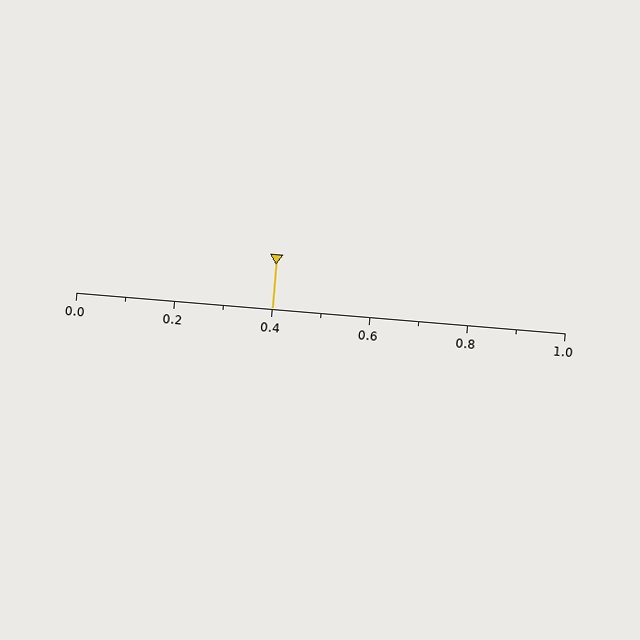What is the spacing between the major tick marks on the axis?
The major ticks are spaced 0.2 apart.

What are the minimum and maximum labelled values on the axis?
The axis runs from 0.0 to 1.0.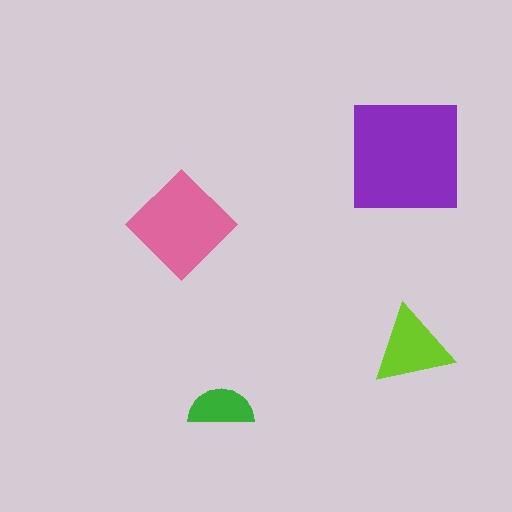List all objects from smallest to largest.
The green semicircle, the lime triangle, the pink diamond, the purple square.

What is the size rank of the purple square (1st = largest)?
1st.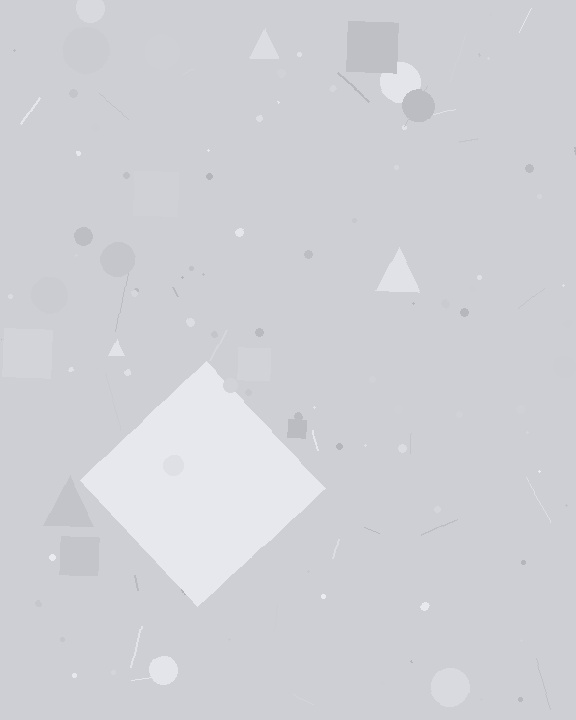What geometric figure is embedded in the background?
A diamond is embedded in the background.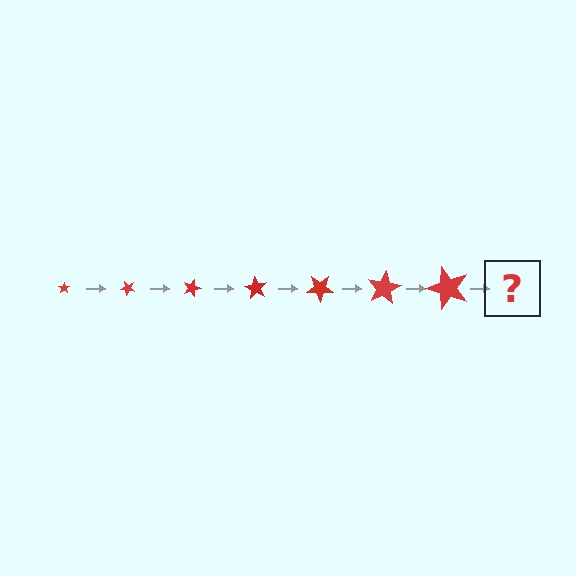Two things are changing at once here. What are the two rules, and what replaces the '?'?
The two rules are that the star grows larger each step and it rotates 45 degrees each step. The '?' should be a star, larger than the previous one and rotated 315 degrees from the start.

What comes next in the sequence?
The next element should be a star, larger than the previous one and rotated 315 degrees from the start.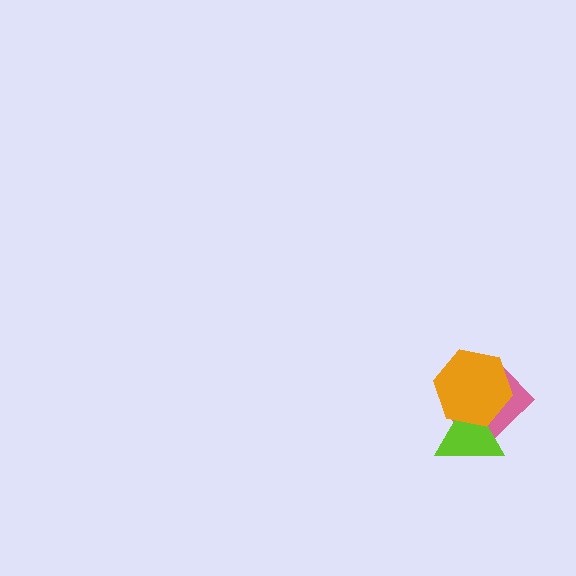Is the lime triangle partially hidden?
Yes, it is partially covered by another shape.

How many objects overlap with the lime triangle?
2 objects overlap with the lime triangle.